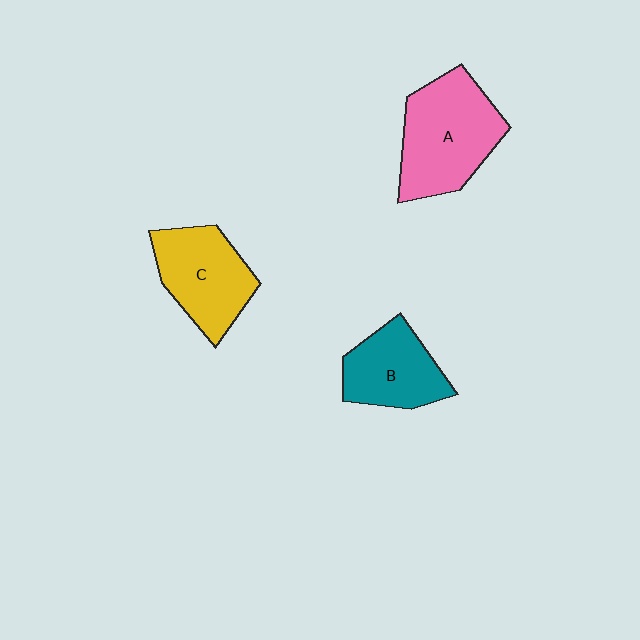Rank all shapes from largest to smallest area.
From largest to smallest: A (pink), C (yellow), B (teal).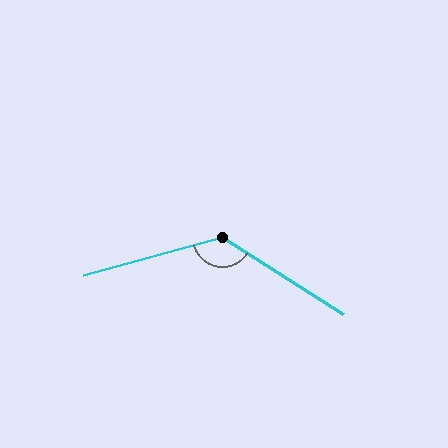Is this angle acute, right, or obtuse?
It is obtuse.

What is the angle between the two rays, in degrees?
Approximately 132 degrees.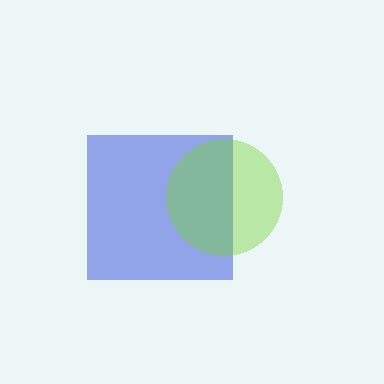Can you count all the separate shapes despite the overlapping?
Yes, there are 2 separate shapes.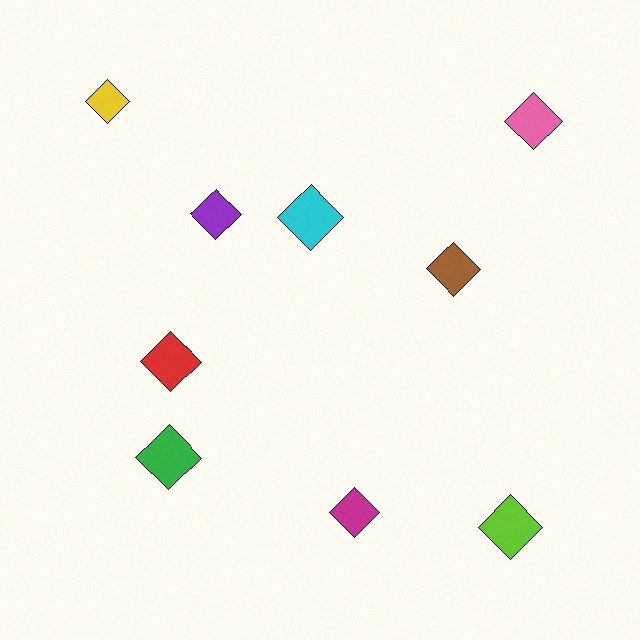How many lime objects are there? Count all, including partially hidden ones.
There is 1 lime object.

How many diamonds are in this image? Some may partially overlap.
There are 9 diamonds.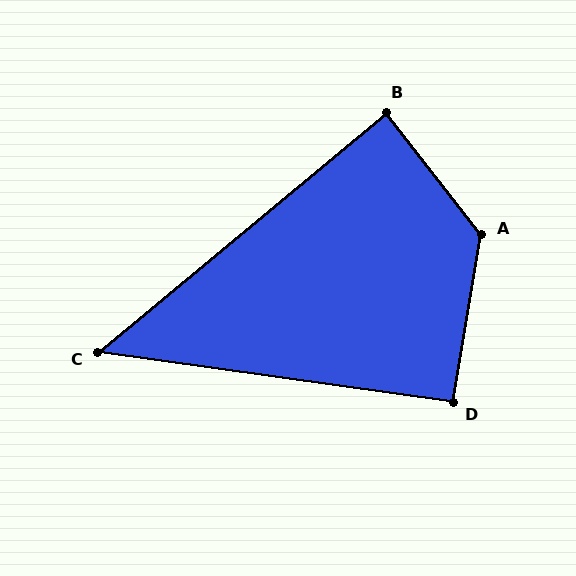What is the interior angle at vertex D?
Approximately 92 degrees (approximately right).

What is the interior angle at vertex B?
Approximately 88 degrees (approximately right).